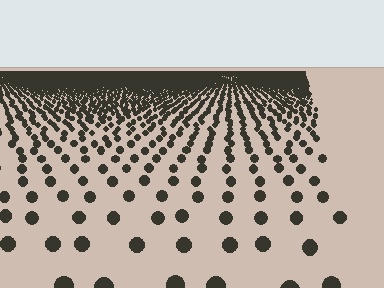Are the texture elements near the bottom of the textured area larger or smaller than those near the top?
Larger. Near the bottom, elements are closer to the viewer and appear at a bigger on-screen size.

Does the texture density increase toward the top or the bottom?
Density increases toward the top.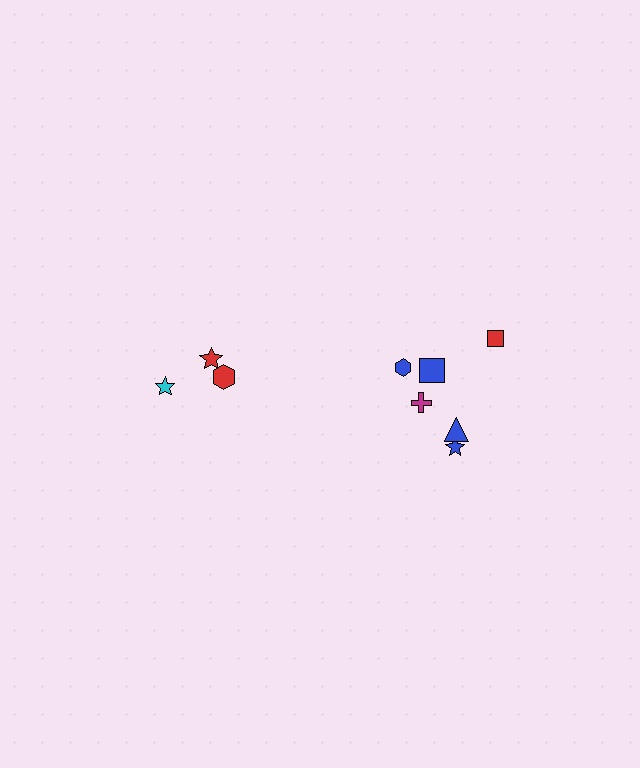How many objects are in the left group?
There are 3 objects.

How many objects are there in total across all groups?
There are 9 objects.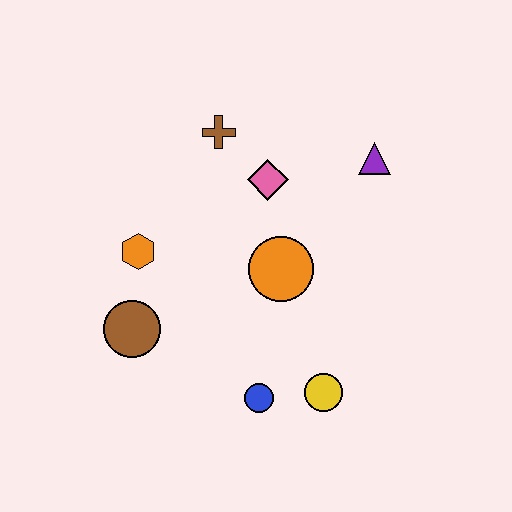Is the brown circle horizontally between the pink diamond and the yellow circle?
No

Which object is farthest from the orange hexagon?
The purple triangle is farthest from the orange hexagon.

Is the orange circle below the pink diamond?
Yes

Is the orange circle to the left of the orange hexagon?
No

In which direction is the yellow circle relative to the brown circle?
The yellow circle is to the right of the brown circle.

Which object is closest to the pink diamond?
The brown cross is closest to the pink diamond.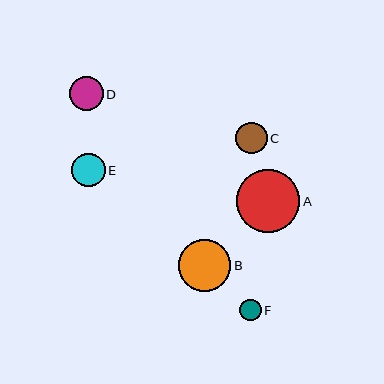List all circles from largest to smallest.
From largest to smallest: A, B, D, E, C, F.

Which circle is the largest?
Circle A is the largest with a size of approximately 63 pixels.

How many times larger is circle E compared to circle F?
Circle E is approximately 1.6 times the size of circle F.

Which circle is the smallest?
Circle F is the smallest with a size of approximately 21 pixels.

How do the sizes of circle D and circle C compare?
Circle D and circle C are approximately the same size.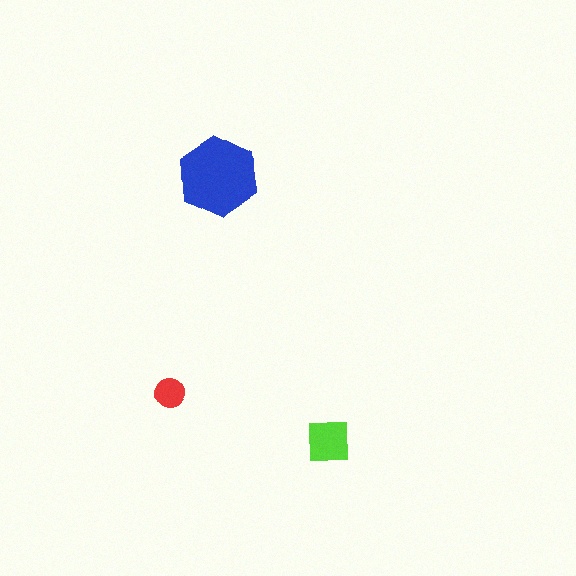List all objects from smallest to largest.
The red circle, the lime square, the blue hexagon.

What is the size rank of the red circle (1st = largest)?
3rd.